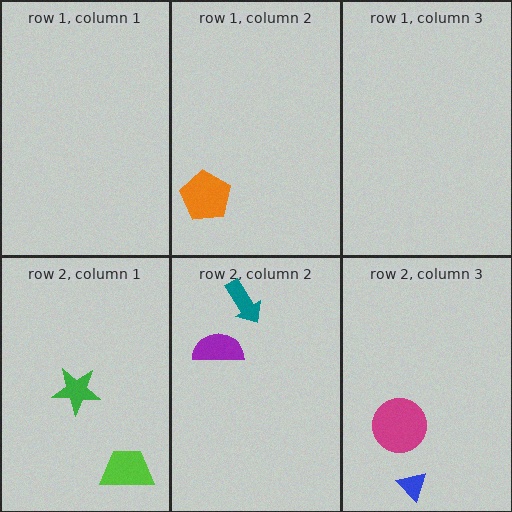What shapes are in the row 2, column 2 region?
The teal arrow, the purple semicircle.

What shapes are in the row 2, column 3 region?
The magenta circle, the blue triangle.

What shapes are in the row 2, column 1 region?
The green star, the lime trapezoid.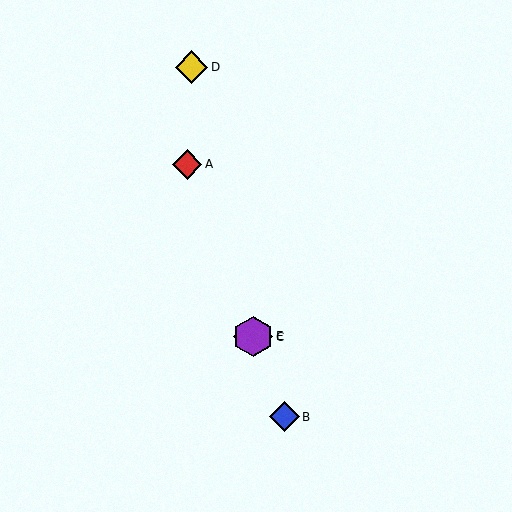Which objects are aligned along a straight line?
Objects A, B, C, E are aligned along a straight line.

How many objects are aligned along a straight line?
4 objects (A, B, C, E) are aligned along a straight line.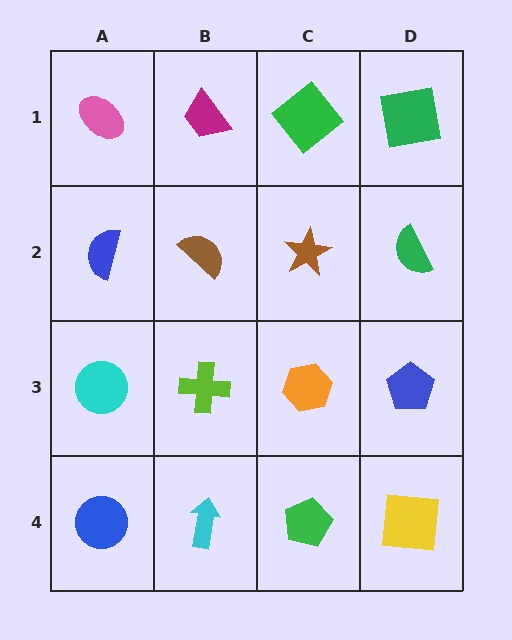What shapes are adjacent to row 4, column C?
An orange hexagon (row 3, column C), a cyan arrow (row 4, column B), a yellow square (row 4, column D).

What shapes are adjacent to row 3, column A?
A blue semicircle (row 2, column A), a blue circle (row 4, column A), a lime cross (row 3, column B).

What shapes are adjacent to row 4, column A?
A cyan circle (row 3, column A), a cyan arrow (row 4, column B).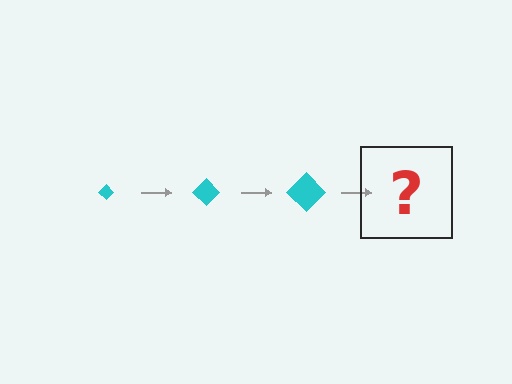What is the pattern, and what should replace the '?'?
The pattern is that the diamond gets progressively larger each step. The '?' should be a cyan diamond, larger than the previous one.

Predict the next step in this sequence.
The next step is a cyan diamond, larger than the previous one.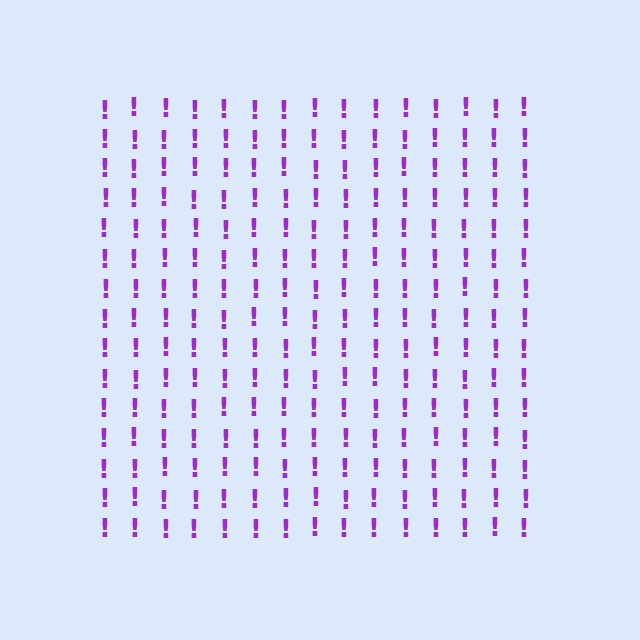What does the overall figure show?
The overall figure shows a square.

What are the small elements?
The small elements are exclamation marks.